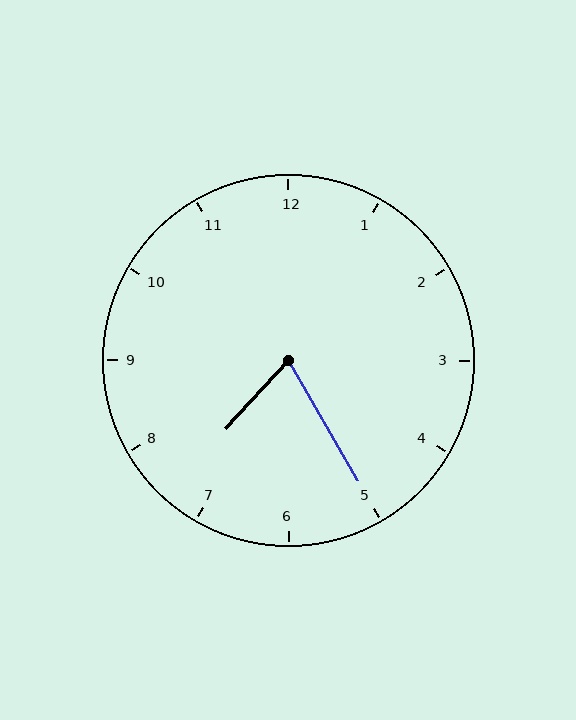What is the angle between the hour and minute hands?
Approximately 72 degrees.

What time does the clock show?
7:25.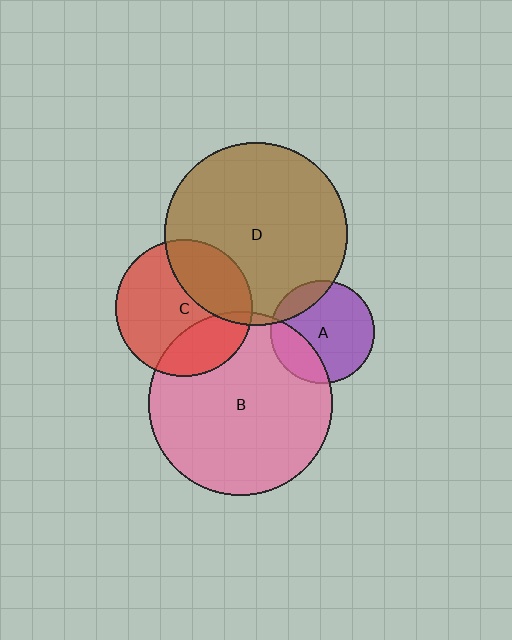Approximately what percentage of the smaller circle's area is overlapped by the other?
Approximately 25%.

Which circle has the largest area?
Circle B (pink).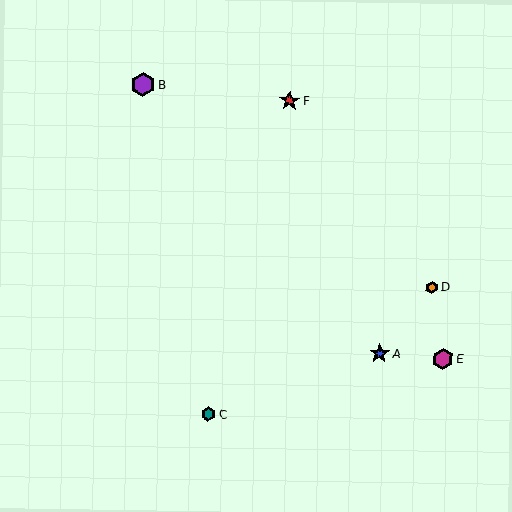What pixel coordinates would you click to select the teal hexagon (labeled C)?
Click at (208, 414) to select the teal hexagon C.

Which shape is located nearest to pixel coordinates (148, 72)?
The purple hexagon (labeled B) at (143, 85) is nearest to that location.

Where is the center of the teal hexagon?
The center of the teal hexagon is at (208, 414).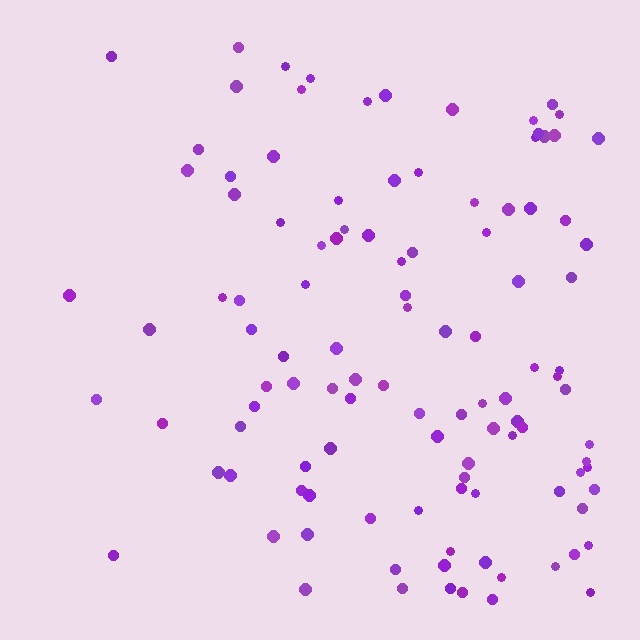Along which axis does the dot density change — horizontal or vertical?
Horizontal.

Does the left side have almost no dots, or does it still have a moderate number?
Still a moderate number, just noticeably fewer than the right.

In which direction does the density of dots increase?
From left to right, with the right side densest.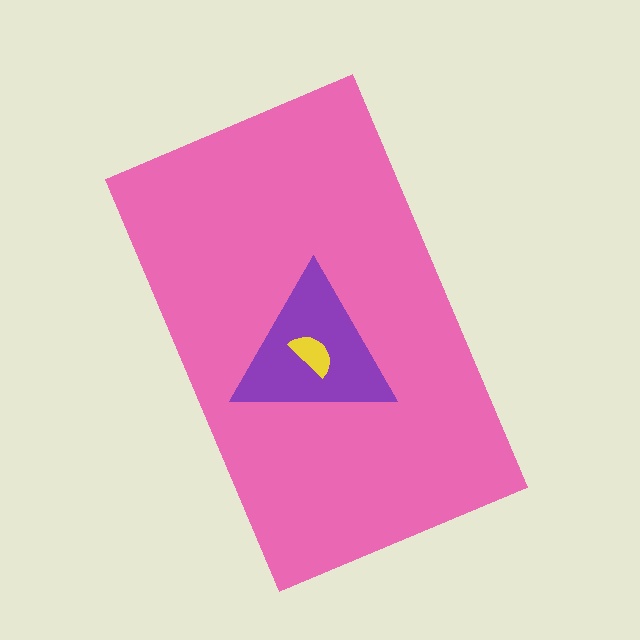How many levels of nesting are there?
3.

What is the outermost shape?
The pink rectangle.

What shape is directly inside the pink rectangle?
The purple triangle.